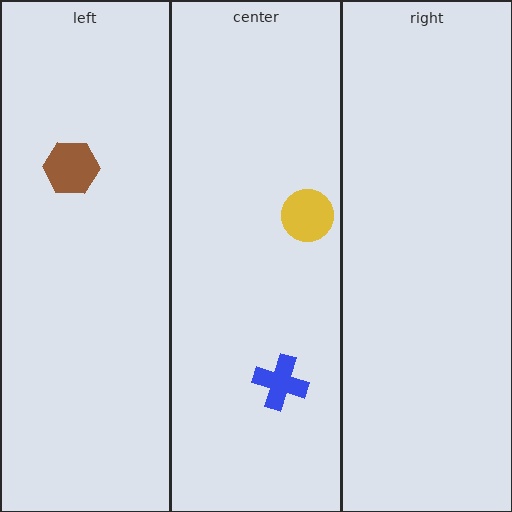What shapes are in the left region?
The brown hexagon.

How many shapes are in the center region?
2.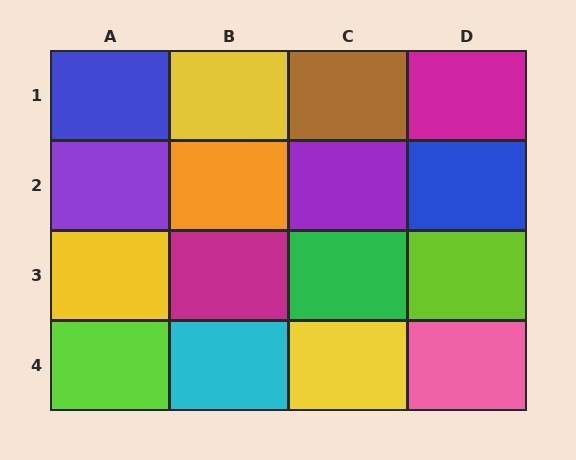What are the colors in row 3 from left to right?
Yellow, magenta, green, lime.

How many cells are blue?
2 cells are blue.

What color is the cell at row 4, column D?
Pink.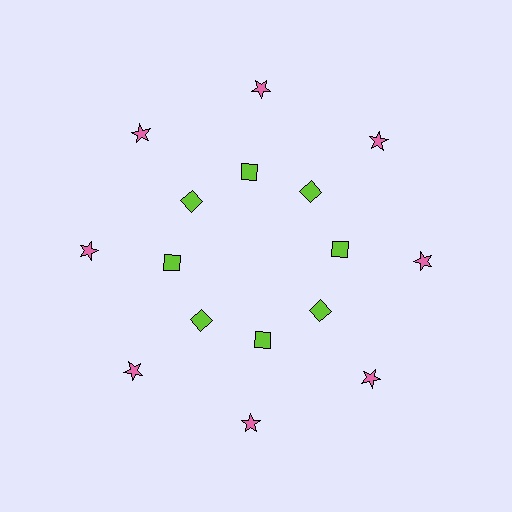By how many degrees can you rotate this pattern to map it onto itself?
The pattern maps onto itself every 45 degrees of rotation.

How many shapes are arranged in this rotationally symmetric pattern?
There are 16 shapes, arranged in 8 groups of 2.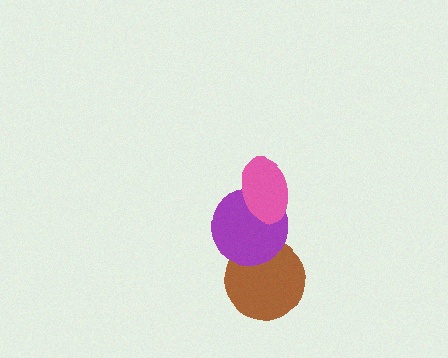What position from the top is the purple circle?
The purple circle is 2nd from the top.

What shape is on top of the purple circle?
The pink ellipse is on top of the purple circle.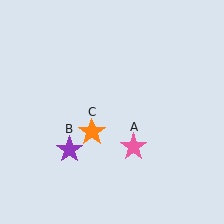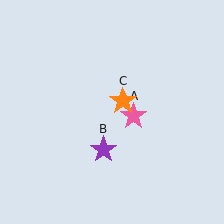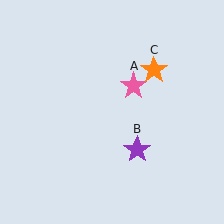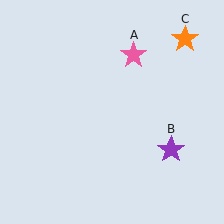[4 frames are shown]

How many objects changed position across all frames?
3 objects changed position: pink star (object A), purple star (object B), orange star (object C).